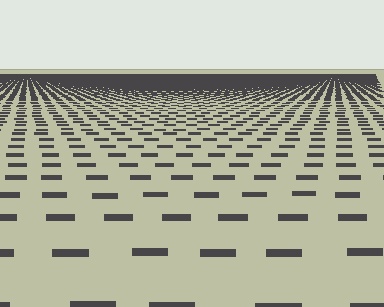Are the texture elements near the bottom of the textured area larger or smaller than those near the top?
Larger. Near the bottom, elements are closer to the viewer and appear at a bigger on-screen size.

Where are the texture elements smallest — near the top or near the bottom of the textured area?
Near the top.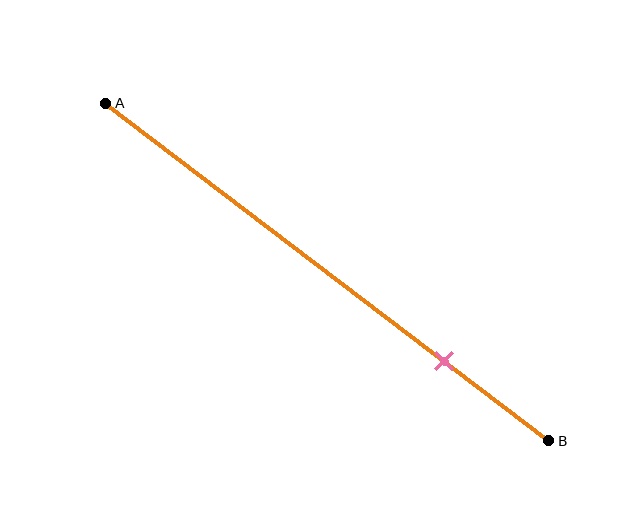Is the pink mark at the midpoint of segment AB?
No, the mark is at about 75% from A, not at the 50% midpoint.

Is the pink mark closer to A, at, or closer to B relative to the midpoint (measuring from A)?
The pink mark is closer to point B than the midpoint of segment AB.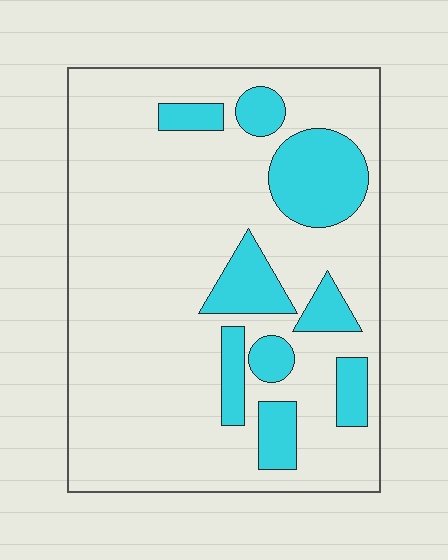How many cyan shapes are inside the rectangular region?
9.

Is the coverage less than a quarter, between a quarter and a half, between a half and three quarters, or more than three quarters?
Less than a quarter.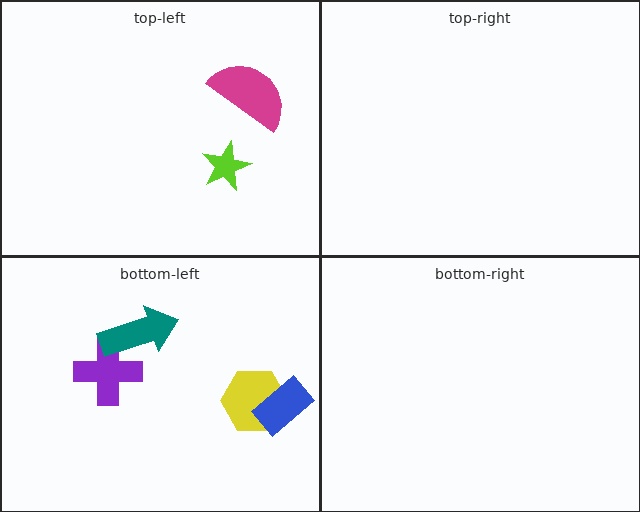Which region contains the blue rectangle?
The bottom-left region.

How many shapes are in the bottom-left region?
4.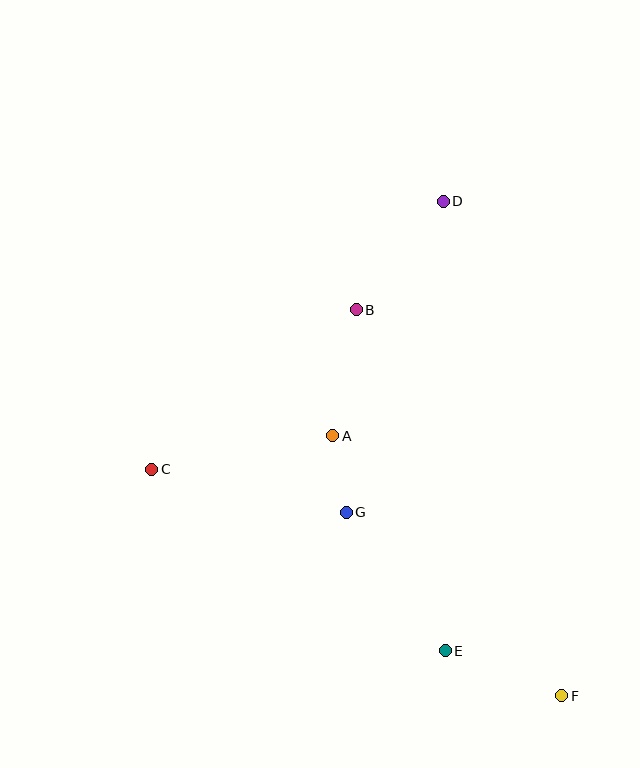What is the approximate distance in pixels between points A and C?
The distance between A and C is approximately 184 pixels.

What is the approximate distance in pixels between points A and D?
The distance between A and D is approximately 259 pixels.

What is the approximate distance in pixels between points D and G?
The distance between D and G is approximately 326 pixels.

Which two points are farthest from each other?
Points D and F are farthest from each other.